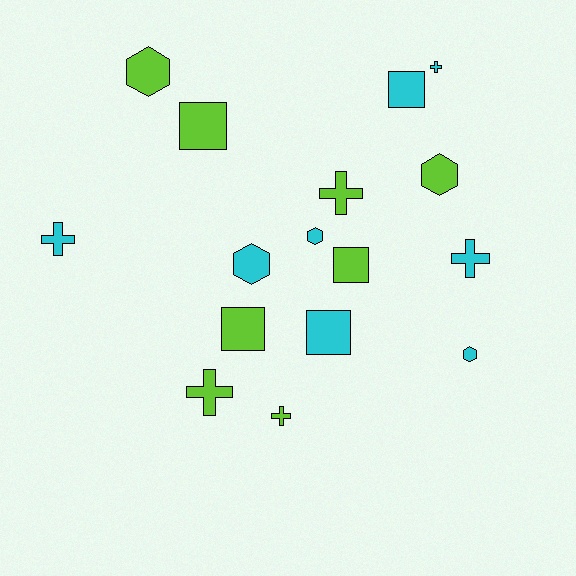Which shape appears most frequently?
Cross, with 6 objects.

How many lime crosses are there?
There are 3 lime crosses.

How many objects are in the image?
There are 16 objects.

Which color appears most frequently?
Lime, with 8 objects.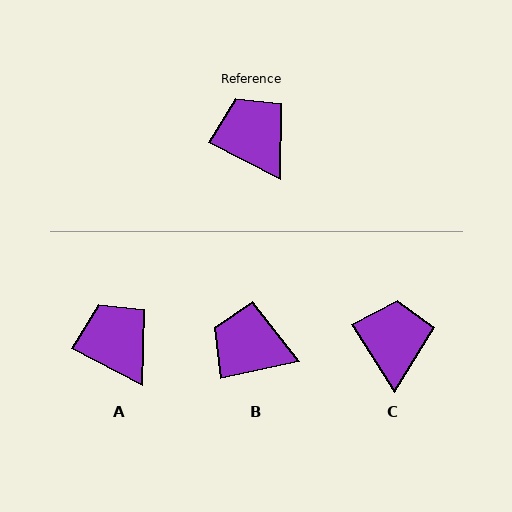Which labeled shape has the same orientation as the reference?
A.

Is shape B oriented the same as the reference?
No, it is off by about 39 degrees.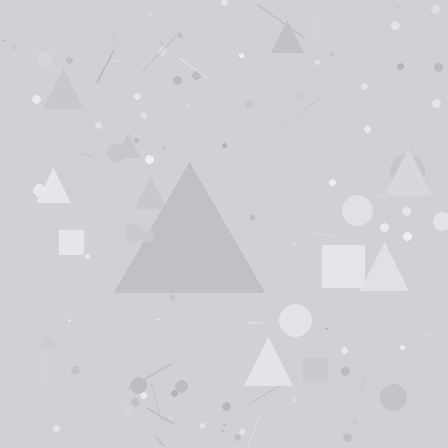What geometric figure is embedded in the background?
A triangle is embedded in the background.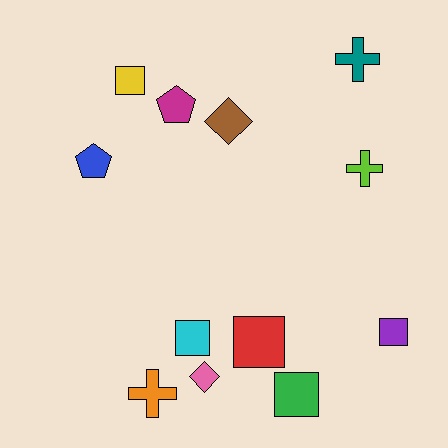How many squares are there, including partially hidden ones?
There are 5 squares.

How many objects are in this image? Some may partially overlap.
There are 12 objects.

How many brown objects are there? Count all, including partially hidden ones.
There is 1 brown object.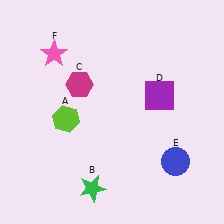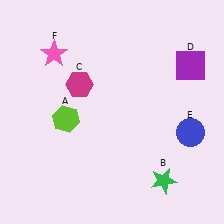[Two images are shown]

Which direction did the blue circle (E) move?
The blue circle (E) moved up.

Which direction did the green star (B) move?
The green star (B) moved right.